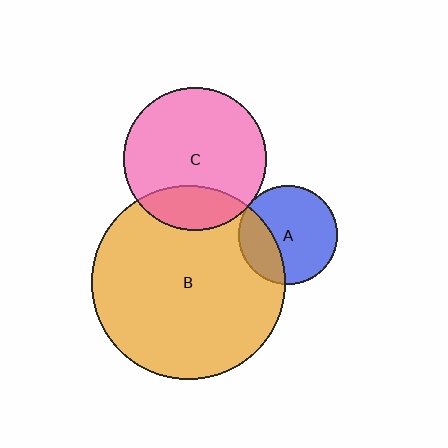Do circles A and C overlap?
Yes.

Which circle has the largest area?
Circle B (orange).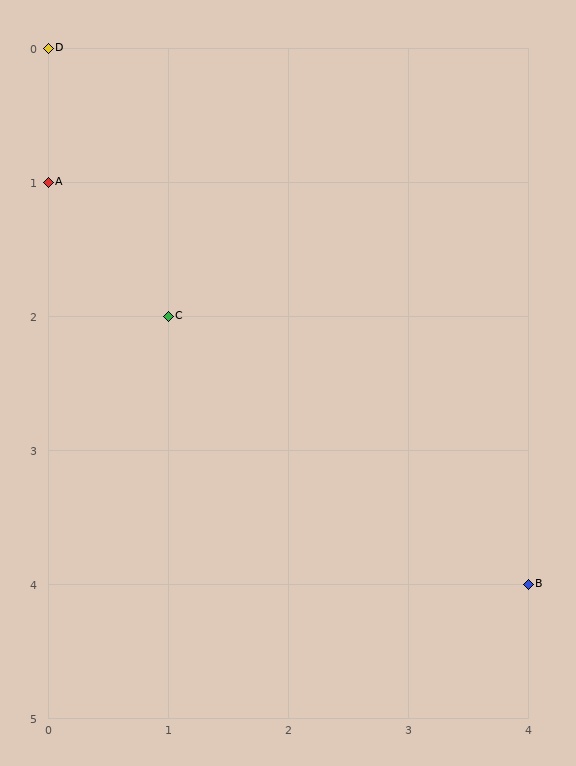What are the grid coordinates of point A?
Point A is at grid coordinates (0, 1).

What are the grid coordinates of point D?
Point D is at grid coordinates (0, 0).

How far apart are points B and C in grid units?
Points B and C are 3 columns and 2 rows apart (about 3.6 grid units diagonally).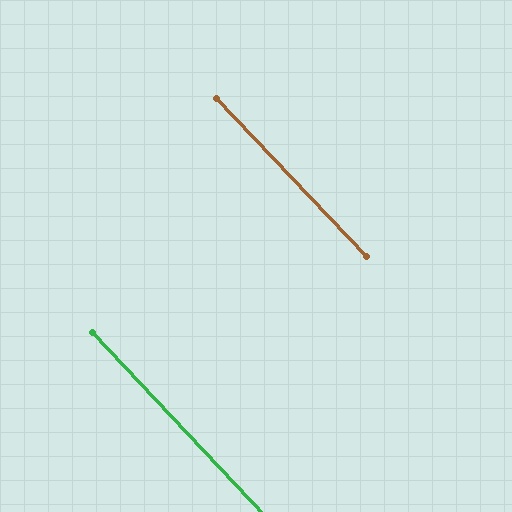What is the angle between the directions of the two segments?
Approximately 0 degrees.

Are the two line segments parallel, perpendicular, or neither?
Parallel — their directions differ by only 0.3°.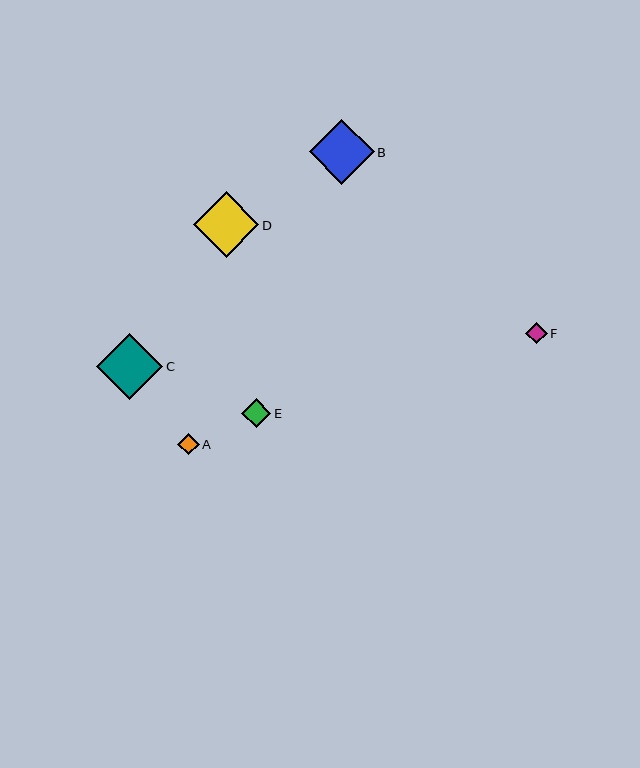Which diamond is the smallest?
Diamond F is the smallest with a size of approximately 21 pixels.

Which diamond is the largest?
Diamond C is the largest with a size of approximately 66 pixels.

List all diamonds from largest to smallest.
From largest to smallest: C, D, B, E, A, F.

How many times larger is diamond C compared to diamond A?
Diamond C is approximately 3.0 times the size of diamond A.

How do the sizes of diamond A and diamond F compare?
Diamond A and diamond F are approximately the same size.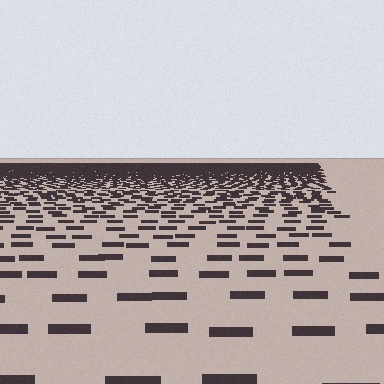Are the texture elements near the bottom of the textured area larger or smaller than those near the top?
Larger. Near the bottom, elements are closer to the viewer and appear at a bigger on-screen size.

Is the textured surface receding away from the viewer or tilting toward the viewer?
The surface is receding away from the viewer. Texture elements get smaller and denser toward the top.